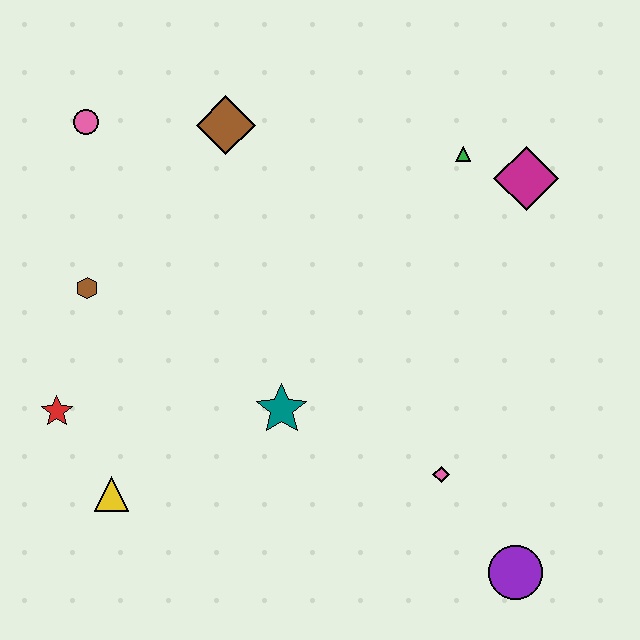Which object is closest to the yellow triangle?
The red star is closest to the yellow triangle.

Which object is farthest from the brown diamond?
The purple circle is farthest from the brown diamond.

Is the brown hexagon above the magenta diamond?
No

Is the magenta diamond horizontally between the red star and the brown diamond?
No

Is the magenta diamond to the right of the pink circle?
Yes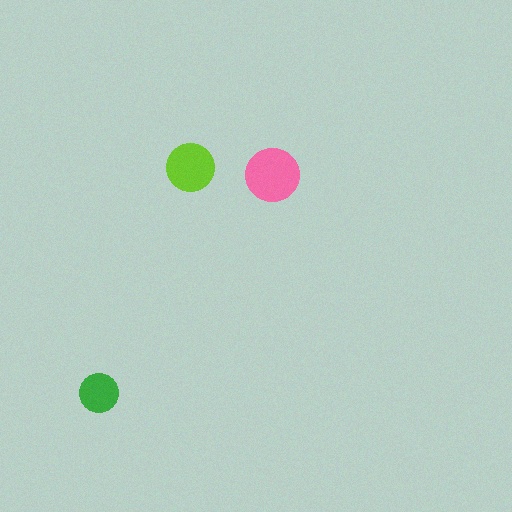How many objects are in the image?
There are 3 objects in the image.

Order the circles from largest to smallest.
the pink one, the lime one, the green one.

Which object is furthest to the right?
The pink circle is rightmost.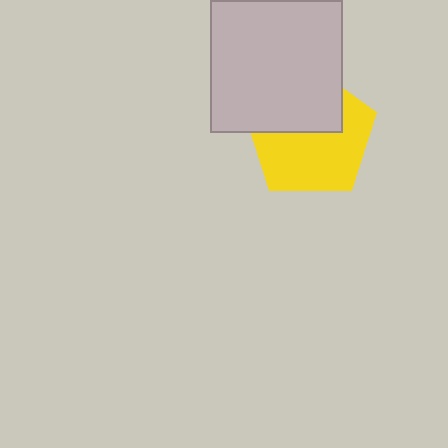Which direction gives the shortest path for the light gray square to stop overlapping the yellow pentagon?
Moving up gives the shortest separation.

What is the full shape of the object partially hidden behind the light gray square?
The partially hidden object is a yellow pentagon.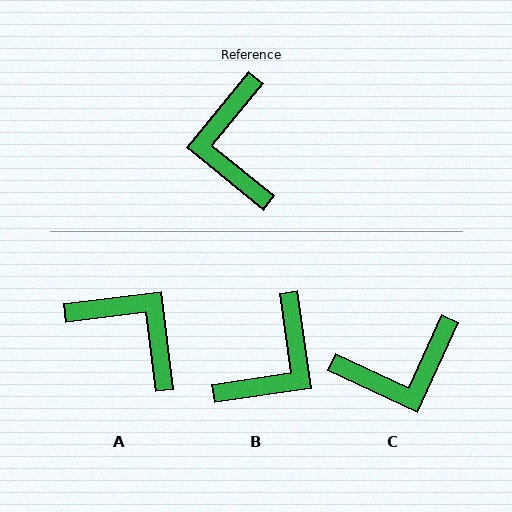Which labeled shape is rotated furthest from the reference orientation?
B, about 137 degrees away.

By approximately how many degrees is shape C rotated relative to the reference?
Approximately 104 degrees counter-clockwise.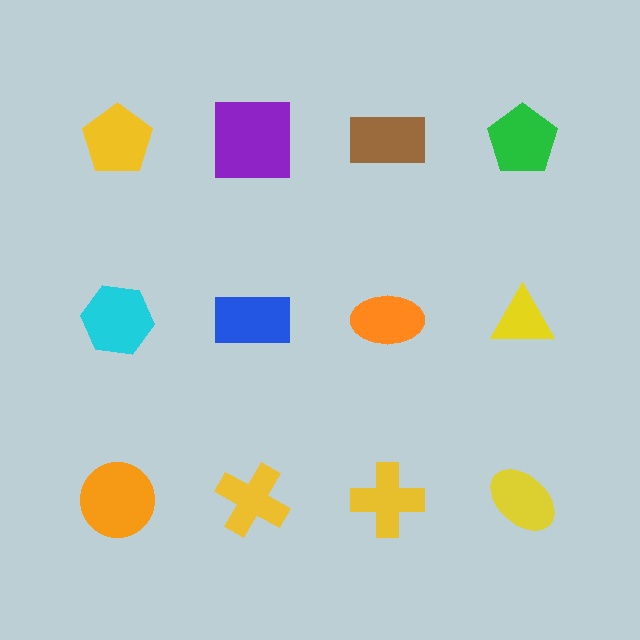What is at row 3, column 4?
A yellow ellipse.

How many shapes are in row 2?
4 shapes.